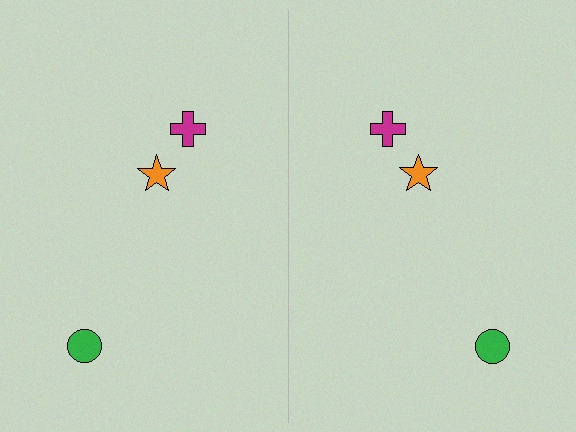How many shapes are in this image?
There are 6 shapes in this image.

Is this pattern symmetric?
Yes, this pattern has bilateral (reflection) symmetry.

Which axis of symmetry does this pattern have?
The pattern has a vertical axis of symmetry running through the center of the image.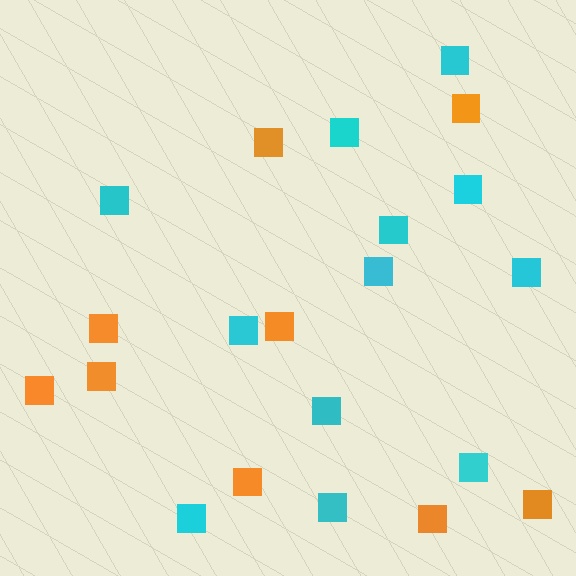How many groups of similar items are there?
There are 2 groups: one group of orange squares (9) and one group of cyan squares (12).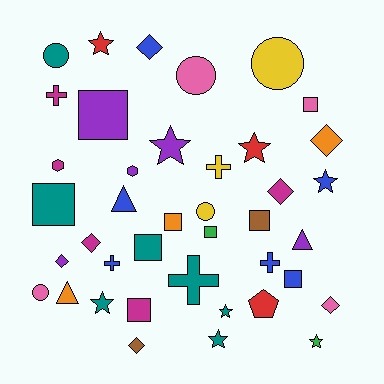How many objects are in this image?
There are 40 objects.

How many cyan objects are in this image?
There are no cyan objects.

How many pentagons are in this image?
There is 1 pentagon.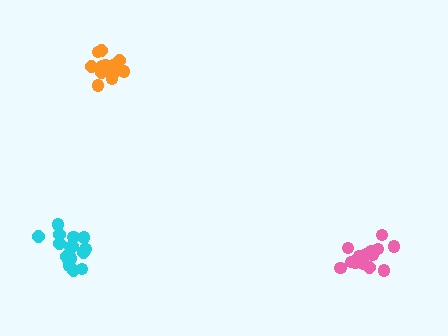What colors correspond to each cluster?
The clusters are colored: orange, cyan, pink.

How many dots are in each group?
Group 1: 13 dots, Group 2: 16 dots, Group 3: 15 dots (44 total).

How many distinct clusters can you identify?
There are 3 distinct clusters.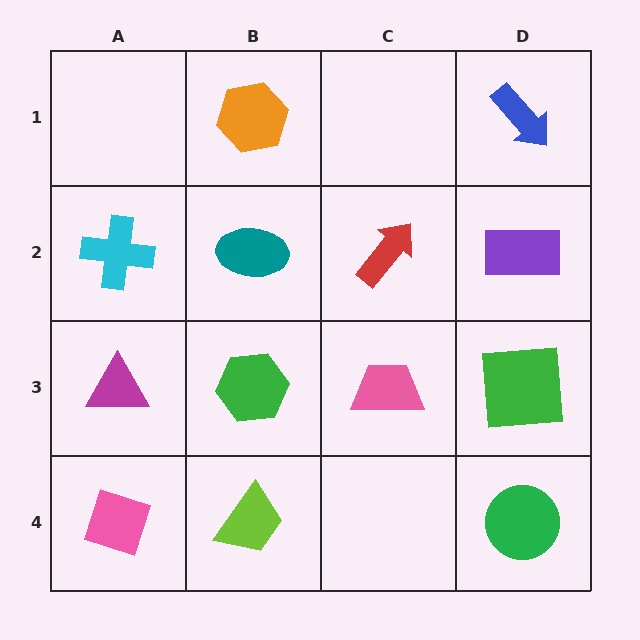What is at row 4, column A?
A pink diamond.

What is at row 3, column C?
A pink trapezoid.